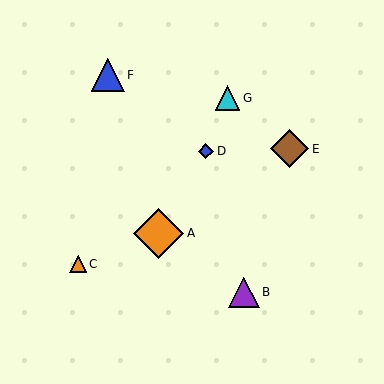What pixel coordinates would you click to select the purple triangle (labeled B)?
Click at (244, 292) to select the purple triangle B.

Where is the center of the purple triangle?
The center of the purple triangle is at (244, 292).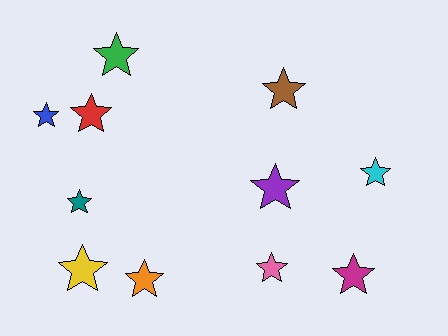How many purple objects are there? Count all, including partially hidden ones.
There is 1 purple object.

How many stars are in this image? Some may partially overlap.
There are 11 stars.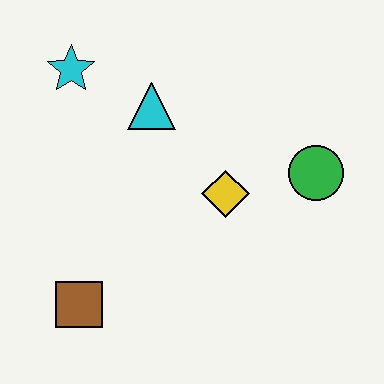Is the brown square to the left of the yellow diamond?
Yes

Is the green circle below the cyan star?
Yes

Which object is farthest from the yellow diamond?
The cyan star is farthest from the yellow diamond.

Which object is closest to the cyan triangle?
The cyan star is closest to the cyan triangle.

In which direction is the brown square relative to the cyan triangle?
The brown square is below the cyan triangle.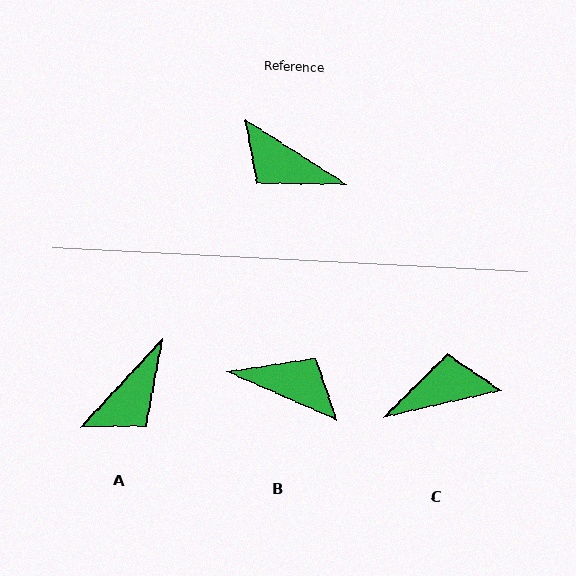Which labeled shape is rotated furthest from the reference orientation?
B, about 171 degrees away.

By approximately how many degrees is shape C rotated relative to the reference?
Approximately 135 degrees clockwise.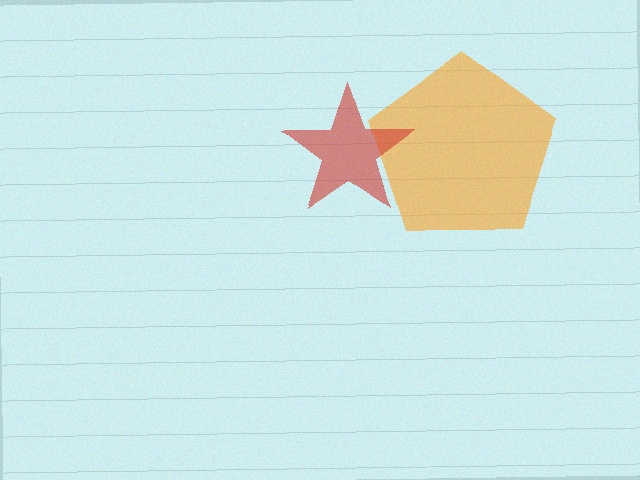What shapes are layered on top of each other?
The layered shapes are: an orange pentagon, a red star.